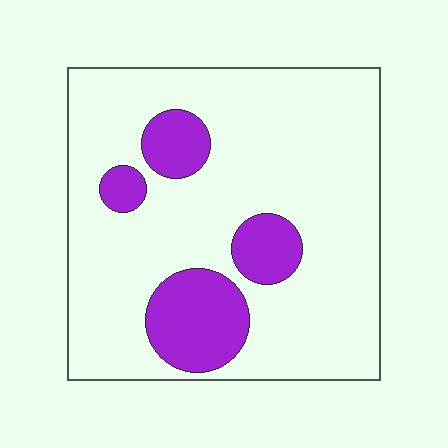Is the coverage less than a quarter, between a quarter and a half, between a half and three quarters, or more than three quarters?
Less than a quarter.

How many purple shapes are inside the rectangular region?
4.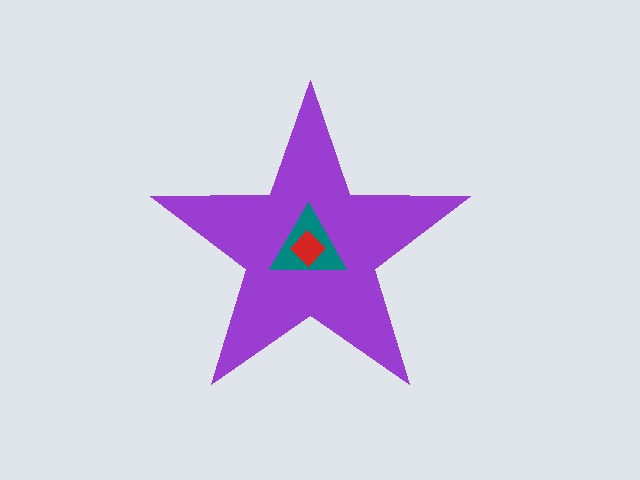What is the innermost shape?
The red diamond.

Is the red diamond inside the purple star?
Yes.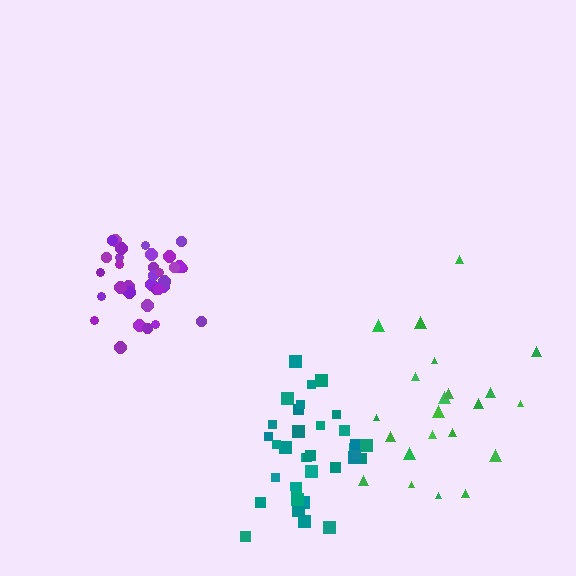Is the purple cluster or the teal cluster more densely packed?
Purple.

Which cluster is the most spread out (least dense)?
Green.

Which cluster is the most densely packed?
Purple.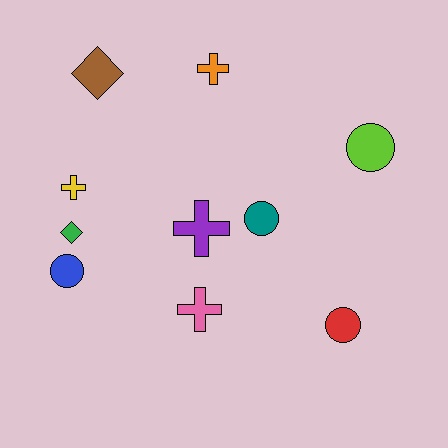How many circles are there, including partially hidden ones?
There are 4 circles.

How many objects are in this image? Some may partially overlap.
There are 10 objects.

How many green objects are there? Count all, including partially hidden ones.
There is 1 green object.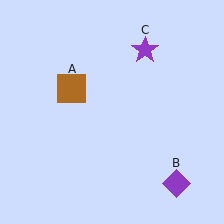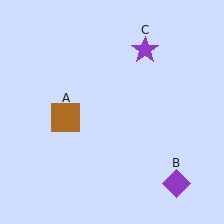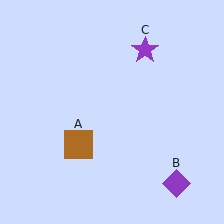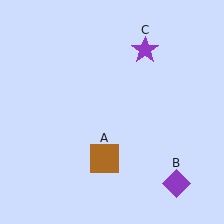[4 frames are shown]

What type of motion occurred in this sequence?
The brown square (object A) rotated counterclockwise around the center of the scene.